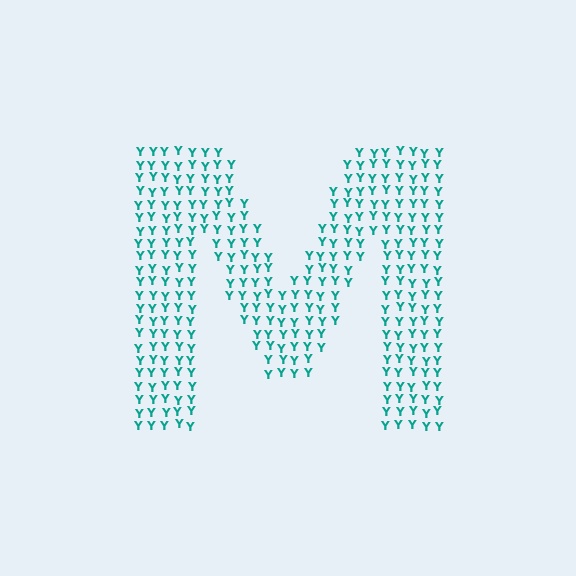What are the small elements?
The small elements are letter Y's.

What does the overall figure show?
The overall figure shows the letter M.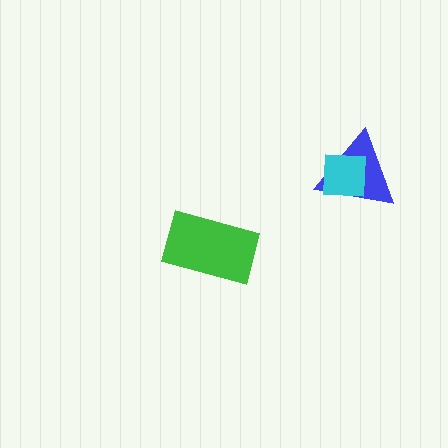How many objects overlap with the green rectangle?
0 objects overlap with the green rectangle.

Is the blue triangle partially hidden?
Yes, it is partially covered by another shape.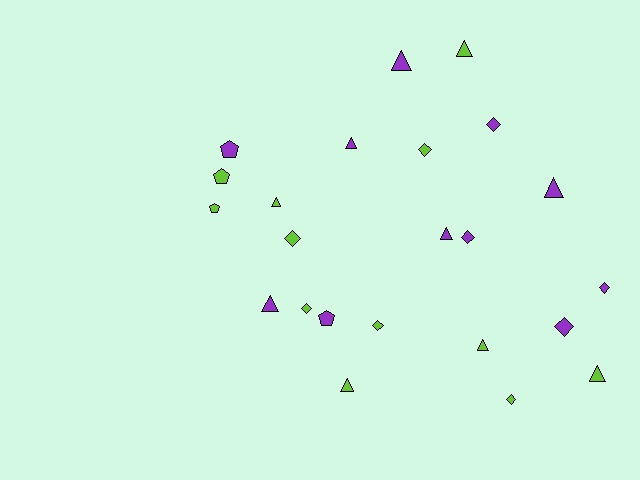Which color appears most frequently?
Lime, with 12 objects.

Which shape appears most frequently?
Triangle, with 10 objects.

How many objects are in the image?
There are 23 objects.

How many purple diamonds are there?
There are 4 purple diamonds.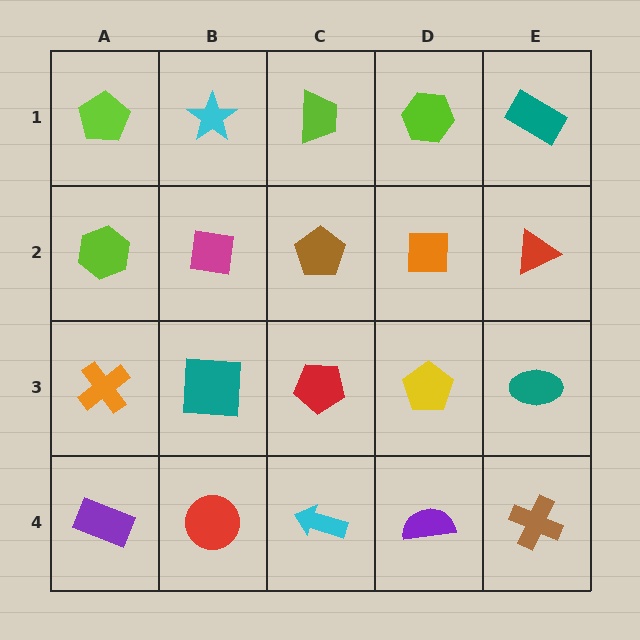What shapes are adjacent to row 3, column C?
A brown pentagon (row 2, column C), a cyan arrow (row 4, column C), a teal square (row 3, column B), a yellow pentagon (row 3, column D).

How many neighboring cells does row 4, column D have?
3.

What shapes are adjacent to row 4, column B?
A teal square (row 3, column B), a purple rectangle (row 4, column A), a cyan arrow (row 4, column C).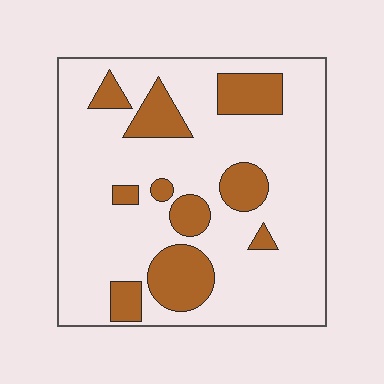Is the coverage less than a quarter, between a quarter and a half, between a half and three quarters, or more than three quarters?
Less than a quarter.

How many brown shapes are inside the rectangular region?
10.